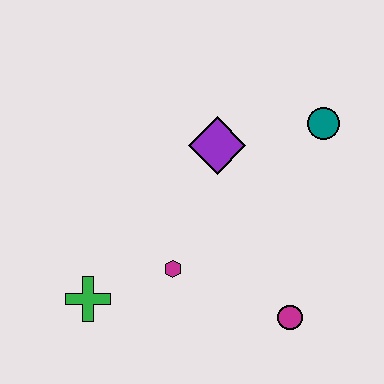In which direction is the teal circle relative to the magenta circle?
The teal circle is above the magenta circle.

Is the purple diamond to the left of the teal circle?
Yes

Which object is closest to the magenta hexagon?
The green cross is closest to the magenta hexagon.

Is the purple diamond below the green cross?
No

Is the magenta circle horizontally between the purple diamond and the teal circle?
Yes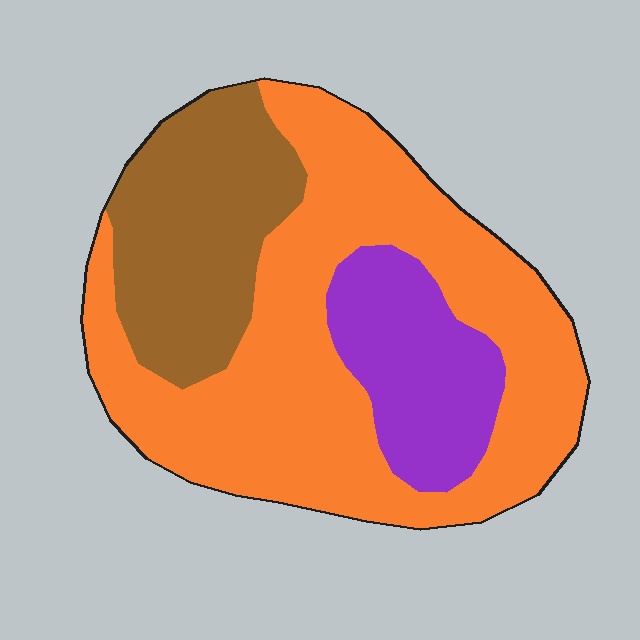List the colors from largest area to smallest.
From largest to smallest: orange, brown, purple.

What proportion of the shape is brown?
Brown takes up about one quarter (1/4) of the shape.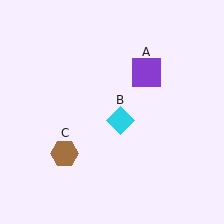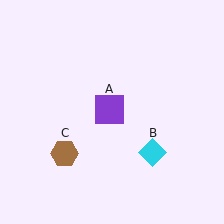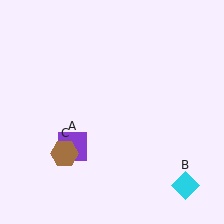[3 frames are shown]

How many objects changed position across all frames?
2 objects changed position: purple square (object A), cyan diamond (object B).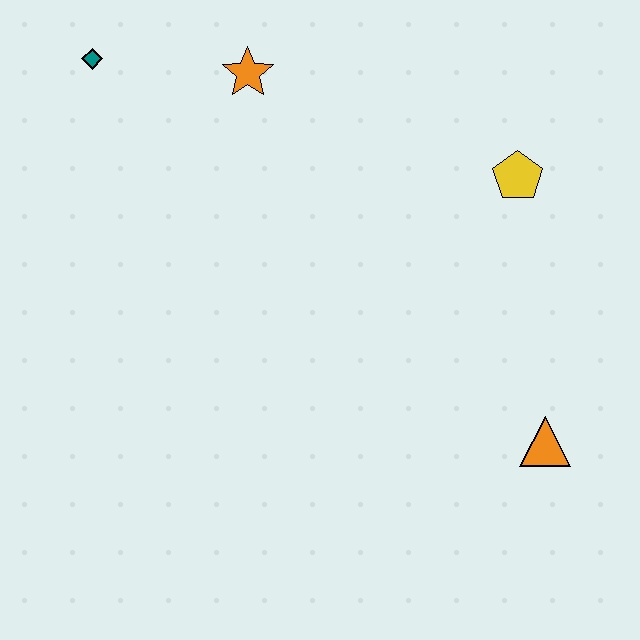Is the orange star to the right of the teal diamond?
Yes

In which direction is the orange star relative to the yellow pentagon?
The orange star is to the left of the yellow pentagon.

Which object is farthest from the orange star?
The orange triangle is farthest from the orange star.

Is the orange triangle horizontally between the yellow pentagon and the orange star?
No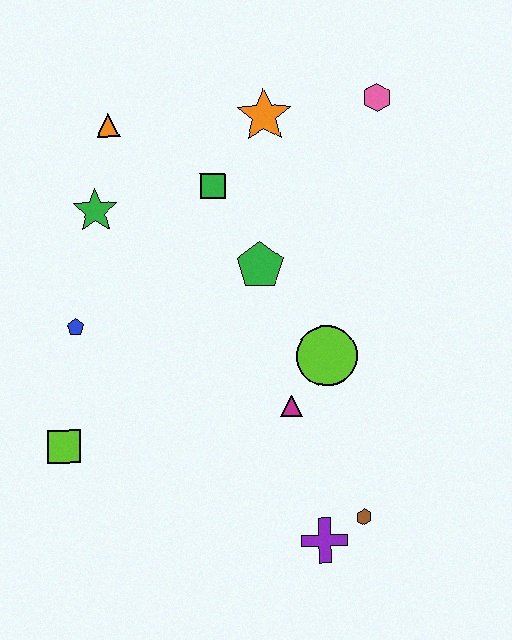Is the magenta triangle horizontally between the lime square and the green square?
No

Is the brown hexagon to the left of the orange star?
No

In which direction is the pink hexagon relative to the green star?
The pink hexagon is to the right of the green star.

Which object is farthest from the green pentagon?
The purple cross is farthest from the green pentagon.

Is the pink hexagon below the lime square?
No